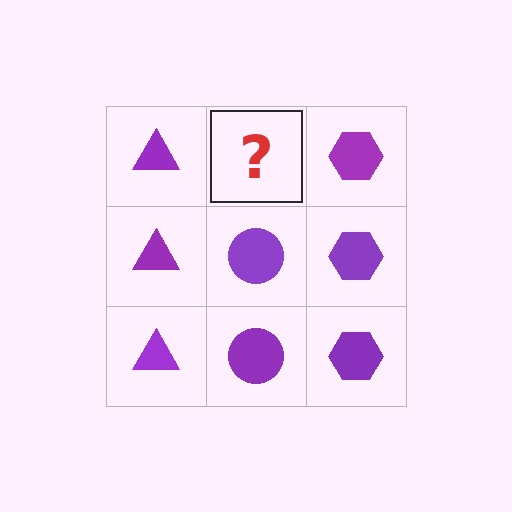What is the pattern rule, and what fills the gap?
The rule is that each column has a consistent shape. The gap should be filled with a purple circle.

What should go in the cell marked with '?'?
The missing cell should contain a purple circle.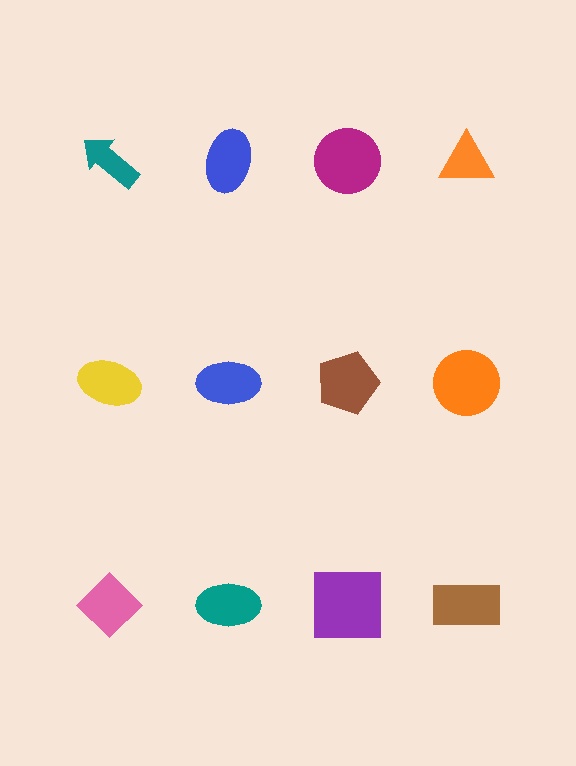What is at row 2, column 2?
A blue ellipse.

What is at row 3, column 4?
A brown rectangle.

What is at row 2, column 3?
A brown pentagon.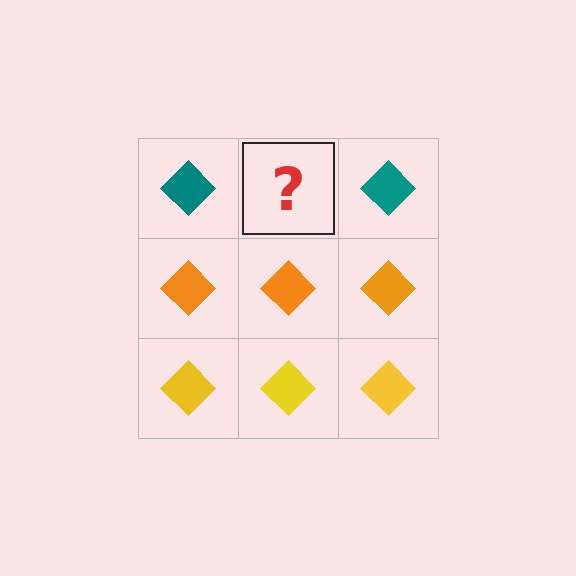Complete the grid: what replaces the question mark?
The question mark should be replaced with a teal diamond.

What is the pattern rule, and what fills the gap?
The rule is that each row has a consistent color. The gap should be filled with a teal diamond.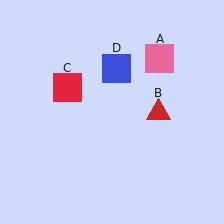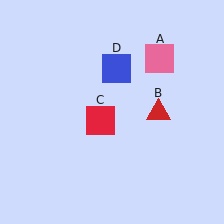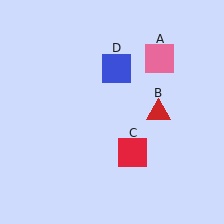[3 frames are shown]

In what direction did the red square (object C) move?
The red square (object C) moved down and to the right.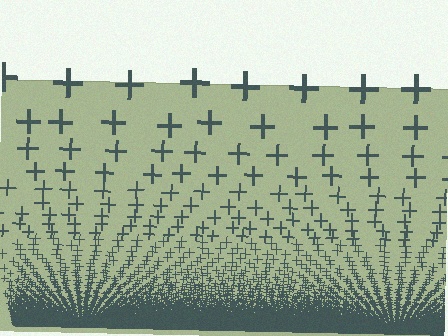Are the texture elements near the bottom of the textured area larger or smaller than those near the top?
Smaller. The gradient is inverted — elements near the bottom are smaller and denser.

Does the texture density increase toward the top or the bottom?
Density increases toward the bottom.